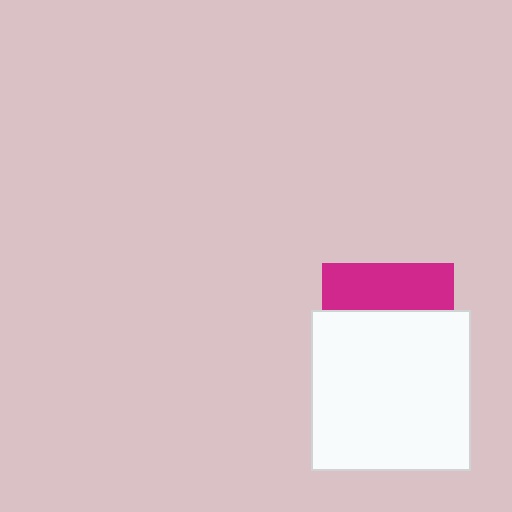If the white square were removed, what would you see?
You would see the complete magenta square.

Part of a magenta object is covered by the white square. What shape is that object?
It is a square.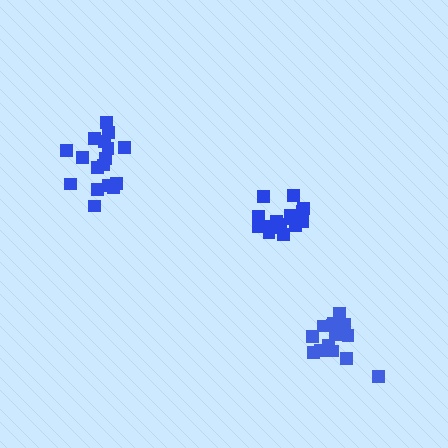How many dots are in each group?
Group 1: 17 dots, Group 2: 17 dots, Group 3: 15 dots (49 total).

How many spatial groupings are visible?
There are 3 spatial groupings.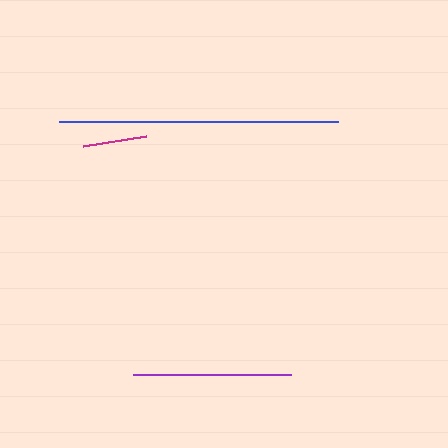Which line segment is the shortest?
The magenta line is the shortest at approximately 64 pixels.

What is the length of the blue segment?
The blue segment is approximately 279 pixels long.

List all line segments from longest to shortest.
From longest to shortest: blue, purple, magenta.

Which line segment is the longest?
The blue line is the longest at approximately 279 pixels.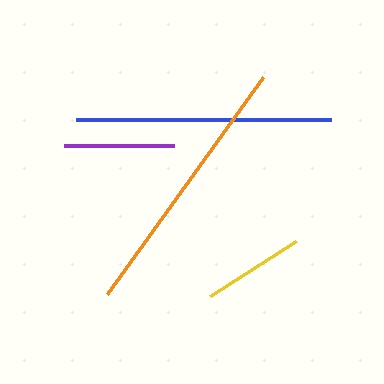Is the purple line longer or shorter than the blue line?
The blue line is longer than the purple line.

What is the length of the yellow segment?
The yellow segment is approximately 102 pixels long.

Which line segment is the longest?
The orange line is the longest at approximately 267 pixels.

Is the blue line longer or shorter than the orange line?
The orange line is longer than the blue line.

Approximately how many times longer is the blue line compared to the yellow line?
The blue line is approximately 2.5 times the length of the yellow line.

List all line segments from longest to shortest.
From longest to shortest: orange, blue, purple, yellow.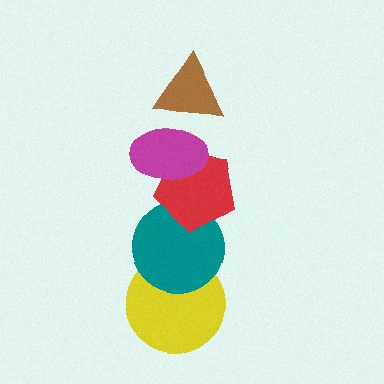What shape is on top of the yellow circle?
The teal circle is on top of the yellow circle.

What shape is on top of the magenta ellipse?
The brown triangle is on top of the magenta ellipse.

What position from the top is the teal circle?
The teal circle is 4th from the top.